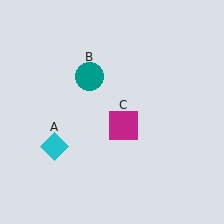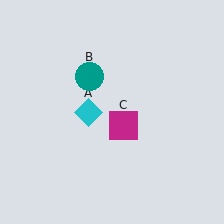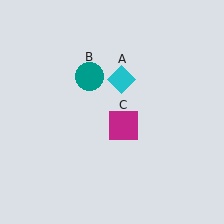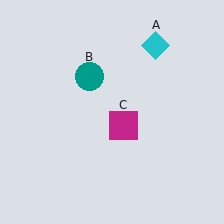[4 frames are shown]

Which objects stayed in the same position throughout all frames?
Teal circle (object B) and magenta square (object C) remained stationary.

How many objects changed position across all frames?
1 object changed position: cyan diamond (object A).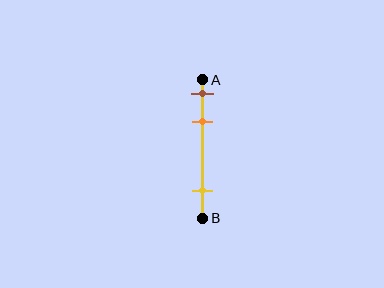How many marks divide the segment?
There are 3 marks dividing the segment.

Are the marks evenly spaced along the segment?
No, the marks are not evenly spaced.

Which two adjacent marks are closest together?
The brown and orange marks are the closest adjacent pair.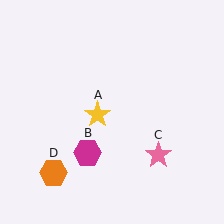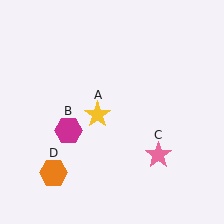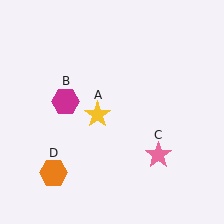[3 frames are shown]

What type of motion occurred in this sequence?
The magenta hexagon (object B) rotated clockwise around the center of the scene.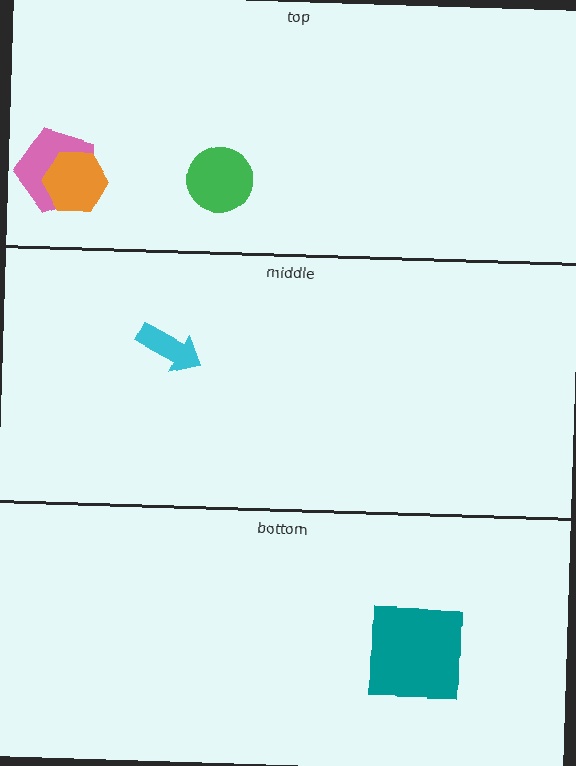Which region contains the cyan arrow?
The middle region.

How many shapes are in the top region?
3.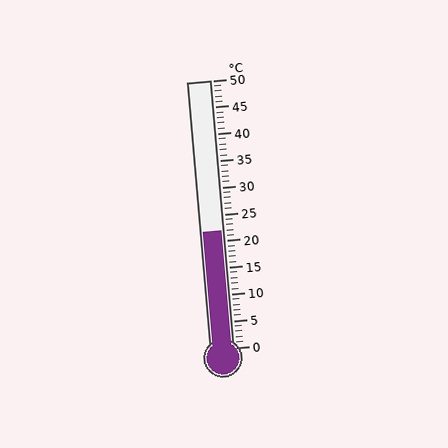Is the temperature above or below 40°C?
The temperature is below 40°C.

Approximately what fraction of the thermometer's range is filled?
The thermometer is filled to approximately 45% of its range.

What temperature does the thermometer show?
The thermometer shows approximately 22°C.